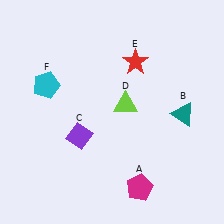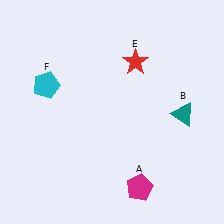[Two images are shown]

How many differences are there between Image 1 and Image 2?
There are 2 differences between the two images.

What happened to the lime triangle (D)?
The lime triangle (D) was removed in Image 2. It was in the top-right area of Image 1.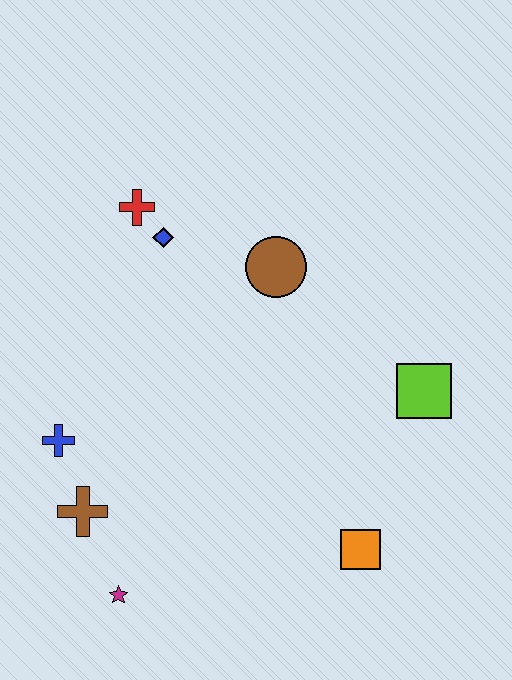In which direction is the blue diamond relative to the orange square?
The blue diamond is above the orange square.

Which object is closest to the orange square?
The lime square is closest to the orange square.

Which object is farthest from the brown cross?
The lime square is farthest from the brown cross.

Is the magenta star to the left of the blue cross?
No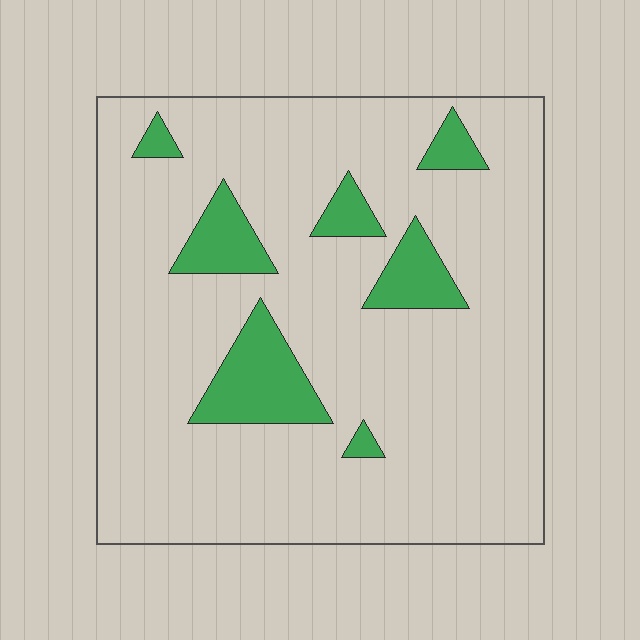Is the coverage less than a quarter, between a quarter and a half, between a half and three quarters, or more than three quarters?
Less than a quarter.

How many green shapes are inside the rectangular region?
7.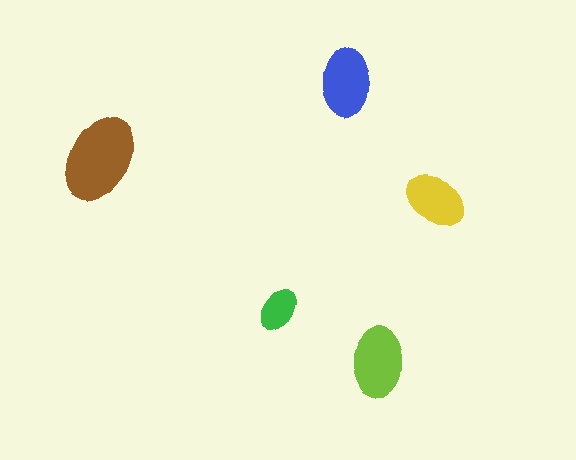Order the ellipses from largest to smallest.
the brown one, the lime one, the blue one, the yellow one, the green one.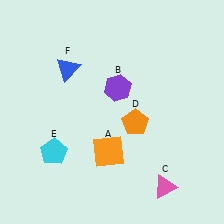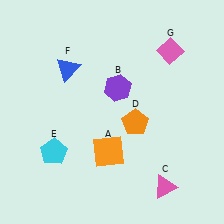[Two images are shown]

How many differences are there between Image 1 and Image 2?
There is 1 difference between the two images.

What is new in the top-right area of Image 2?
A pink diamond (G) was added in the top-right area of Image 2.